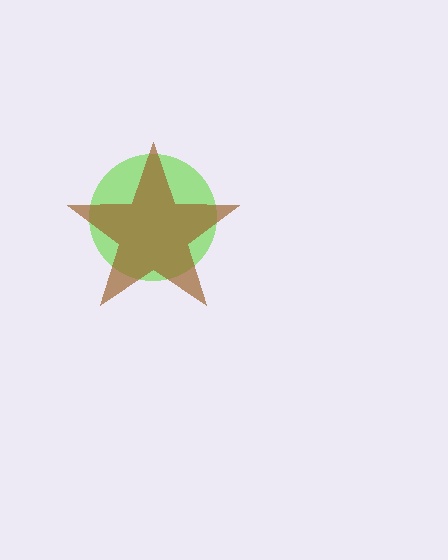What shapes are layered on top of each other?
The layered shapes are: a lime circle, a brown star.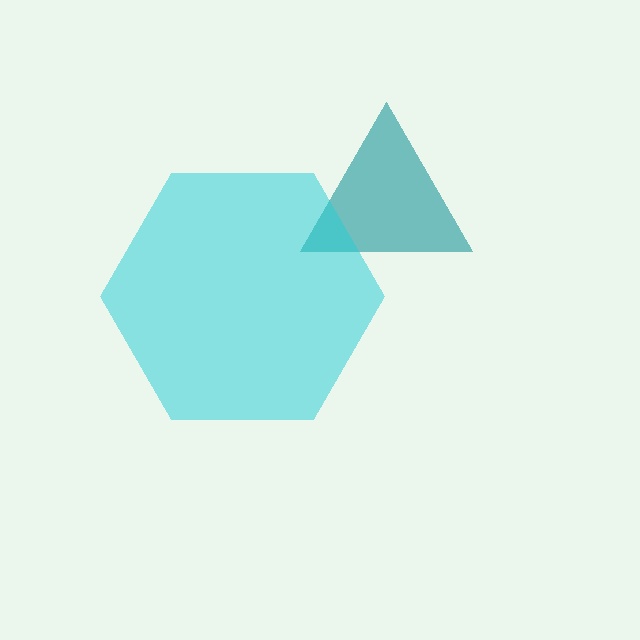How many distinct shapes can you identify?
There are 2 distinct shapes: a teal triangle, a cyan hexagon.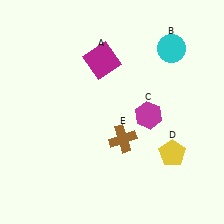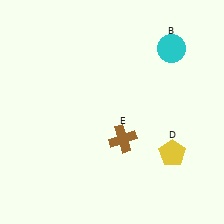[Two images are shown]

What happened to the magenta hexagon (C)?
The magenta hexagon (C) was removed in Image 2. It was in the bottom-right area of Image 1.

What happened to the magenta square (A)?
The magenta square (A) was removed in Image 2. It was in the top-left area of Image 1.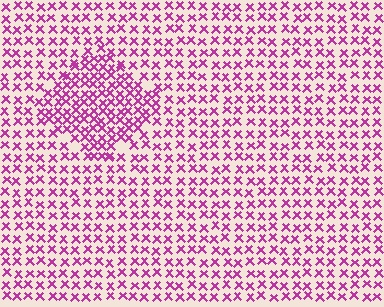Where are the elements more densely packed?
The elements are more densely packed inside the diamond boundary.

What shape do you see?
I see a diamond.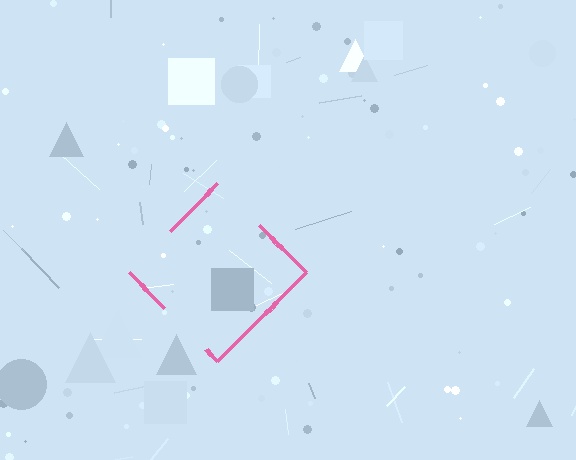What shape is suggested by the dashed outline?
The dashed outline suggests a diamond.